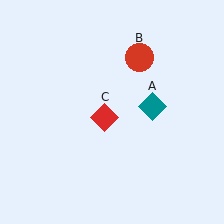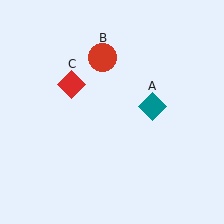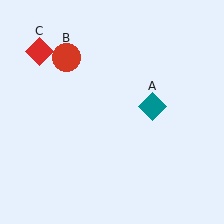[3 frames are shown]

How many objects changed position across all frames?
2 objects changed position: red circle (object B), red diamond (object C).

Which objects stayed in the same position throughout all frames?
Teal diamond (object A) remained stationary.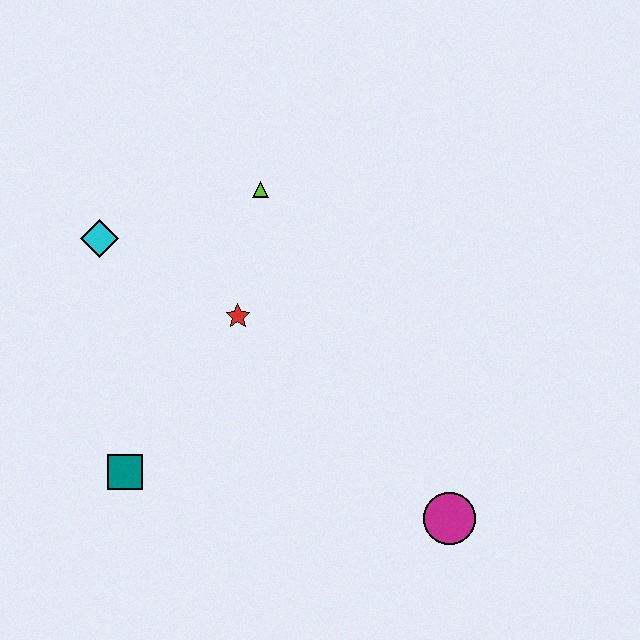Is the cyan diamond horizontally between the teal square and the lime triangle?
No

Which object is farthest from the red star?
The magenta circle is farthest from the red star.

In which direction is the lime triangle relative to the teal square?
The lime triangle is above the teal square.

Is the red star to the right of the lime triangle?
No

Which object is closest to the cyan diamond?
The red star is closest to the cyan diamond.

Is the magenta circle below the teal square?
Yes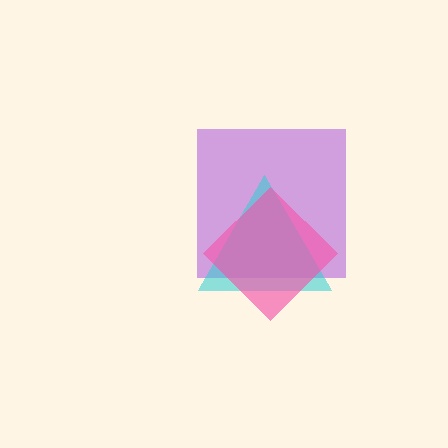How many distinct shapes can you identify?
There are 3 distinct shapes: a purple square, a cyan triangle, a pink diamond.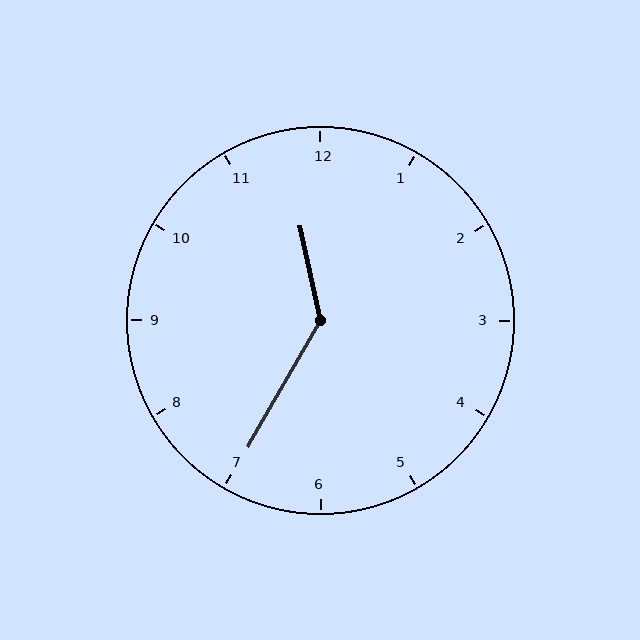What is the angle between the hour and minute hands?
Approximately 138 degrees.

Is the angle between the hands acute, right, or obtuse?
It is obtuse.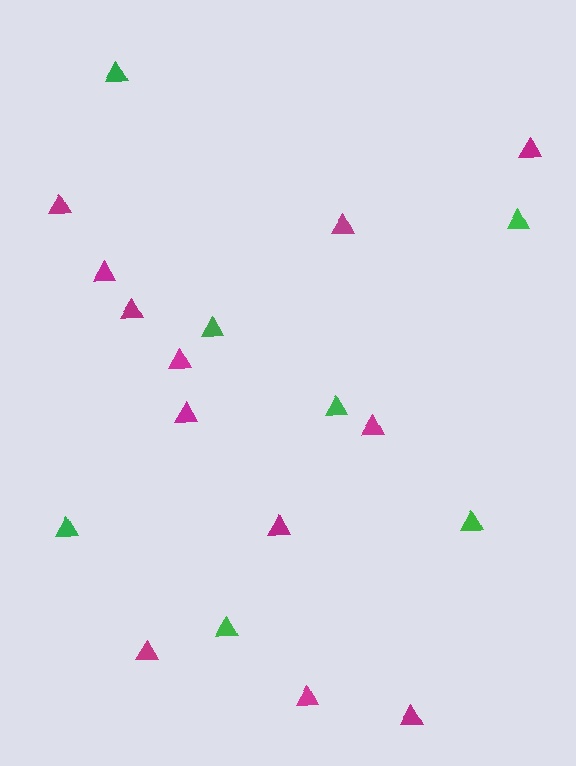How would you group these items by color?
There are 2 groups: one group of magenta triangles (12) and one group of green triangles (7).